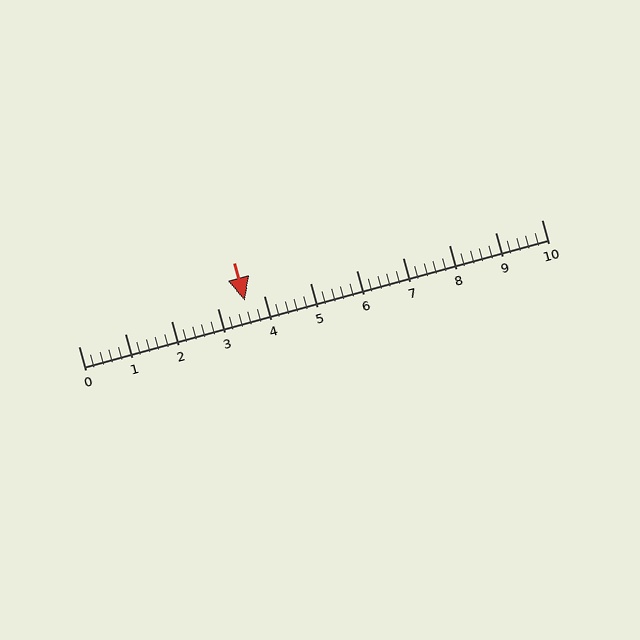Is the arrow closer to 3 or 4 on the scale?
The arrow is closer to 4.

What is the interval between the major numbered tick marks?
The major tick marks are spaced 1 units apart.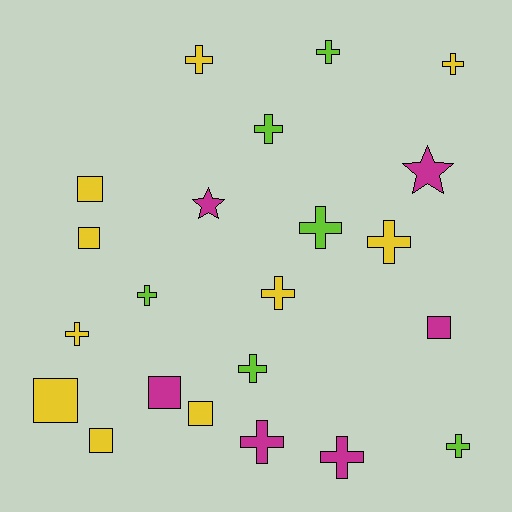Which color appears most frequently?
Yellow, with 10 objects.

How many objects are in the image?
There are 22 objects.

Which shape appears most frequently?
Cross, with 13 objects.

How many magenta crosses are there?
There are 2 magenta crosses.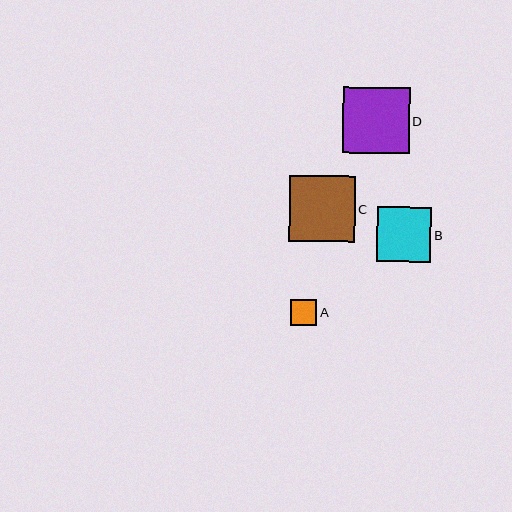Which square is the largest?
Square D is the largest with a size of approximately 67 pixels.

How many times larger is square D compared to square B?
Square D is approximately 1.2 times the size of square B.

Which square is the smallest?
Square A is the smallest with a size of approximately 26 pixels.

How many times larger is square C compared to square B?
Square C is approximately 1.2 times the size of square B.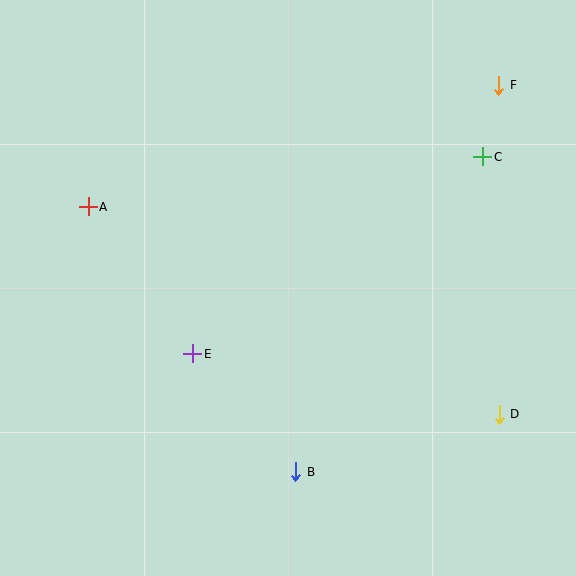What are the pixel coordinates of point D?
Point D is at (499, 414).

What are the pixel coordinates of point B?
Point B is at (296, 472).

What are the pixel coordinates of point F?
Point F is at (499, 85).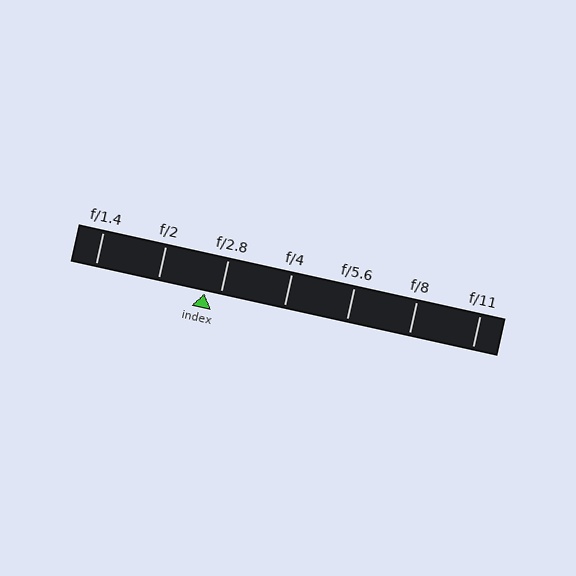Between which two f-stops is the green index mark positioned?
The index mark is between f/2 and f/2.8.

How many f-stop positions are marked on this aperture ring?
There are 7 f-stop positions marked.